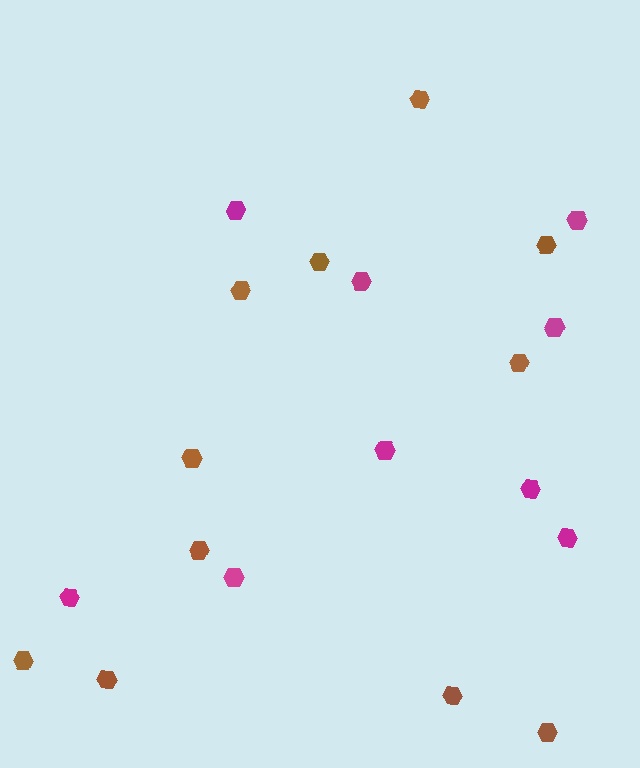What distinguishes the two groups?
There are 2 groups: one group of magenta hexagons (9) and one group of brown hexagons (11).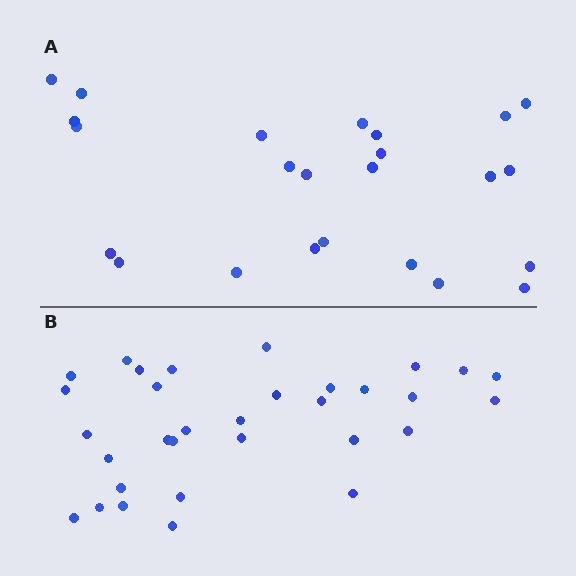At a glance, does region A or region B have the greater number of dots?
Region B (the bottom region) has more dots.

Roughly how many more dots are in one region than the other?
Region B has roughly 8 or so more dots than region A.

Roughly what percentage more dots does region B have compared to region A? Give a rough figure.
About 35% more.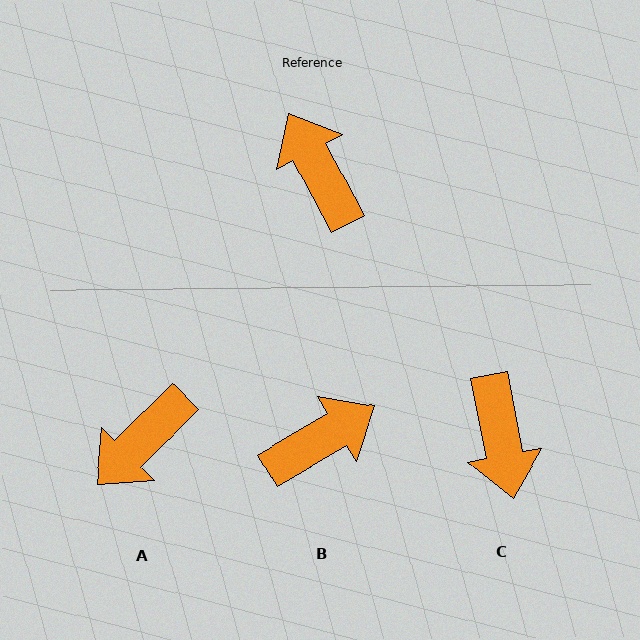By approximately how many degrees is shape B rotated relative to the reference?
Approximately 87 degrees clockwise.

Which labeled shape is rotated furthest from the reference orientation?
C, about 163 degrees away.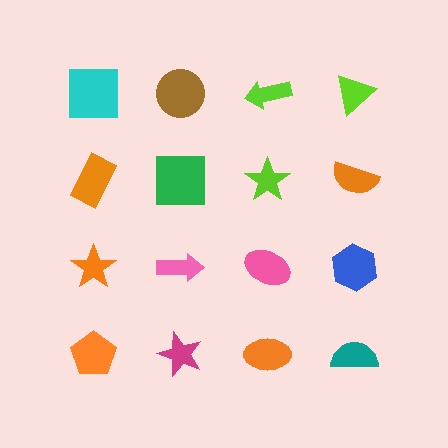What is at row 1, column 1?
A cyan square.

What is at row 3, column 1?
An orange star.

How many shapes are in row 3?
4 shapes.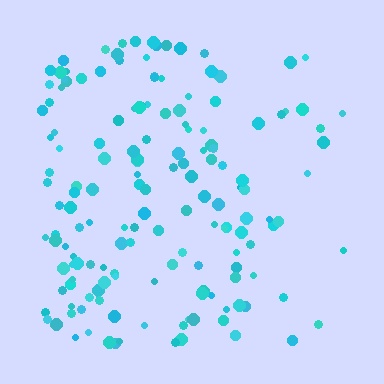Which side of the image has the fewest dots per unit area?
The right.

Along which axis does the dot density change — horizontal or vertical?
Horizontal.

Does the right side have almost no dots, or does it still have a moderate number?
Still a moderate number, just noticeably fewer than the left.